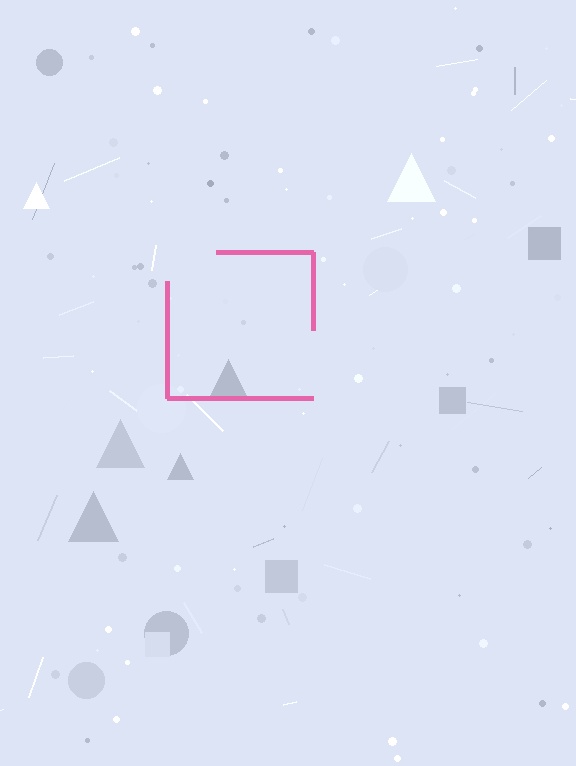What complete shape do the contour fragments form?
The contour fragments form a square.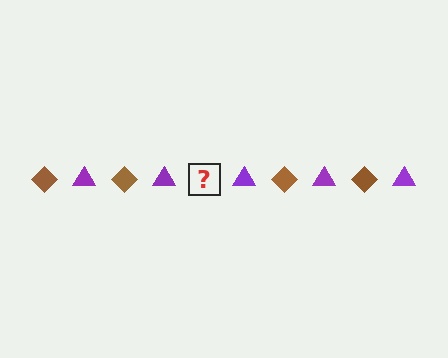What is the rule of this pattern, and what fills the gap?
The rule is that the pattern alternates between brown diamond and purple triangle. The gap should be filled with a brown diamond.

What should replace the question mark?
The question mark should be replaced with a brown diamond.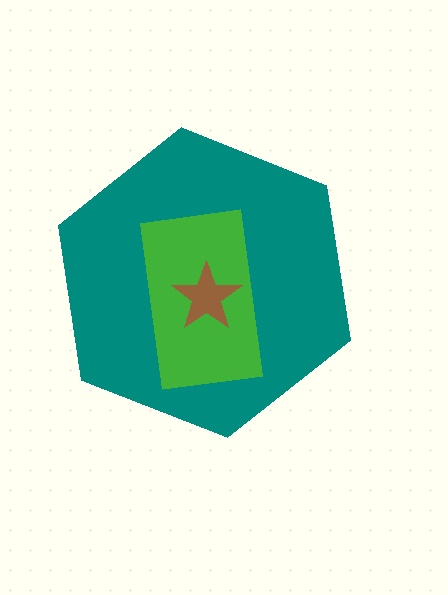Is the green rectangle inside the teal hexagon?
Yes.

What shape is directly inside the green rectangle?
The brown star.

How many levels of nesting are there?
3.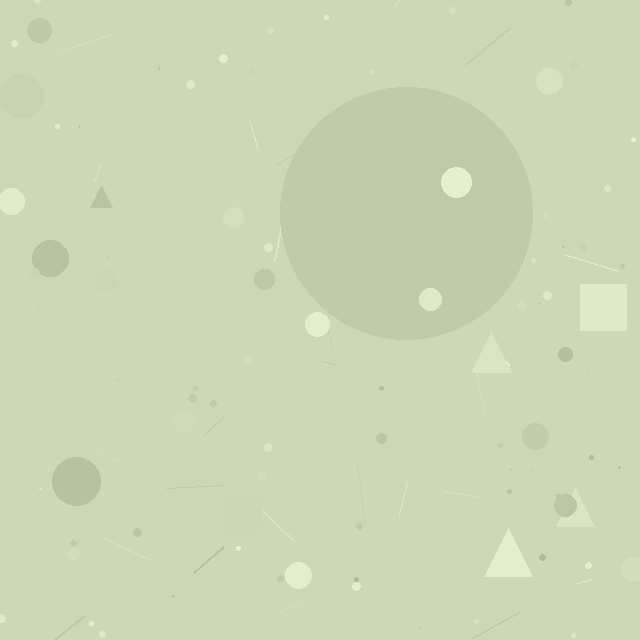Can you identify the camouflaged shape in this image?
The camouflaged shape is a circle.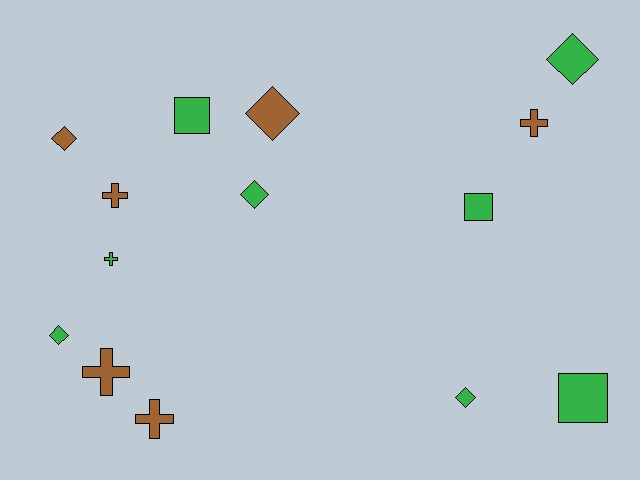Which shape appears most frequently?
Diamond, with 6 objects.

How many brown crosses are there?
There are 4 brown crosses.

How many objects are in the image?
There are 14 objects.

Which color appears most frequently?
Green, with 8 objects.